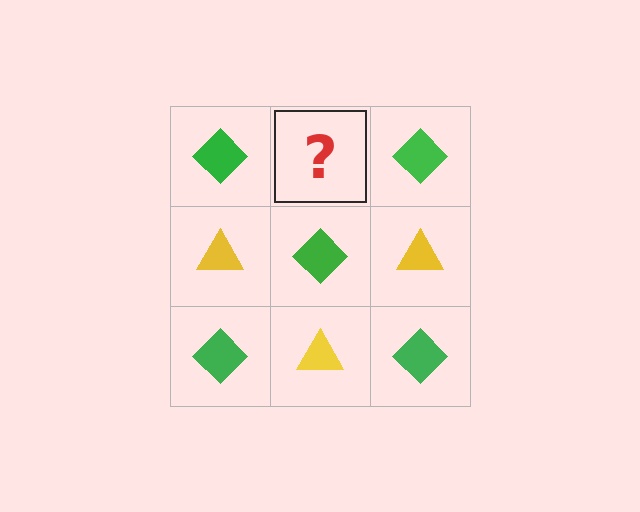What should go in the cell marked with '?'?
The missing cell should contain a yellow triangle.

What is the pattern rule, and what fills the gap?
The rule is that it alternates green diamond and yellow triangle in a checkerboard pattern. The gap should be filled with a yellow triangle.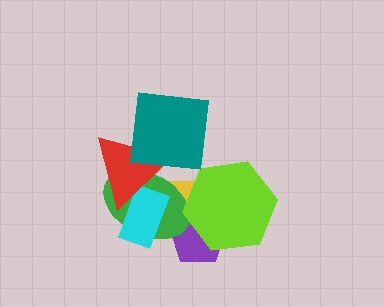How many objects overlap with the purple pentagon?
3 objects overlap with the purple pentagon.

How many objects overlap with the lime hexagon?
3 objects overlap with the lime hexagon.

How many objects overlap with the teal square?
3 objects overlap with the teal square.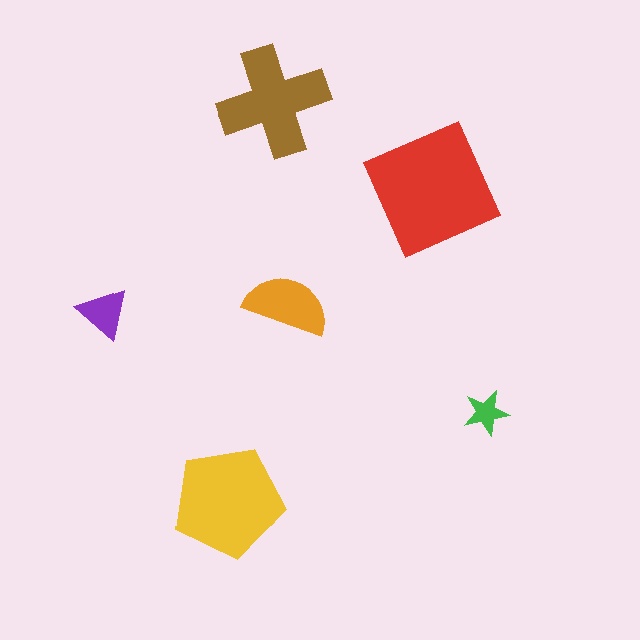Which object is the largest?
The red square.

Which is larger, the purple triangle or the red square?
The red square.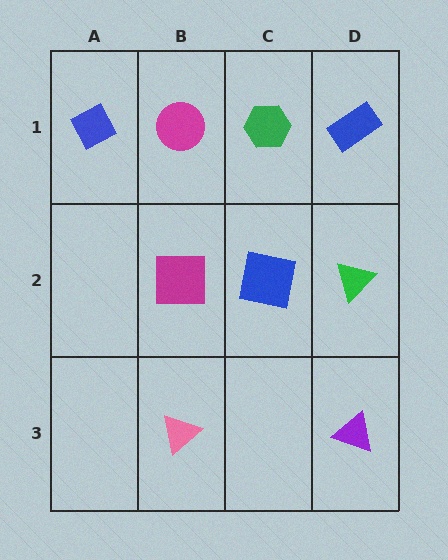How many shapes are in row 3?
2 shapes.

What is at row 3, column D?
A purple triangle.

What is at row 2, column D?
A green triangle.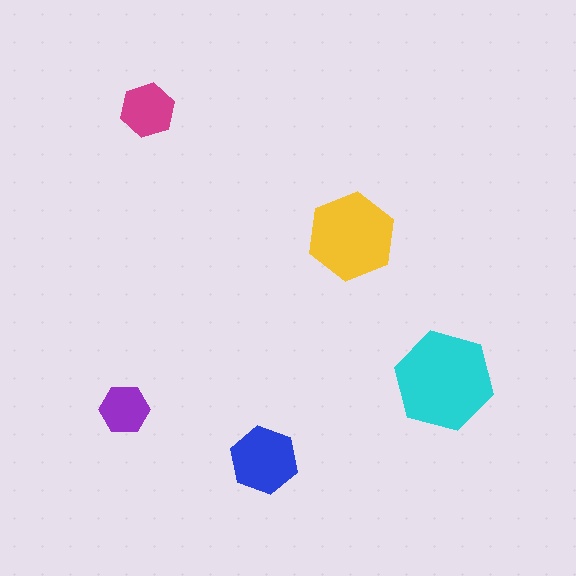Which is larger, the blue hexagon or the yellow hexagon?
The yellow one.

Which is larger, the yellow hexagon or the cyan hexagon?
The cyan one.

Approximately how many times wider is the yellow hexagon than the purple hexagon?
About 2 times wider.